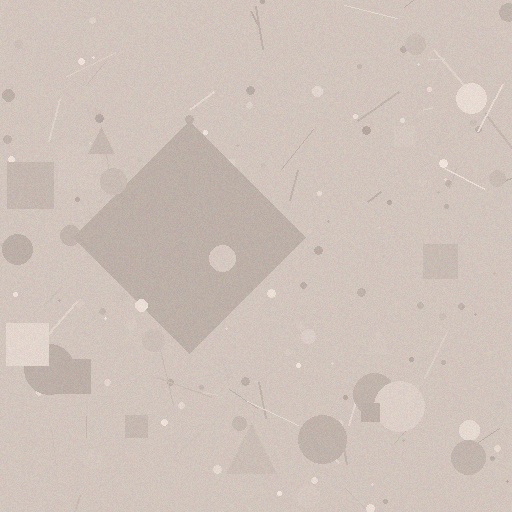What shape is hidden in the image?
A diamond is hidden in the image.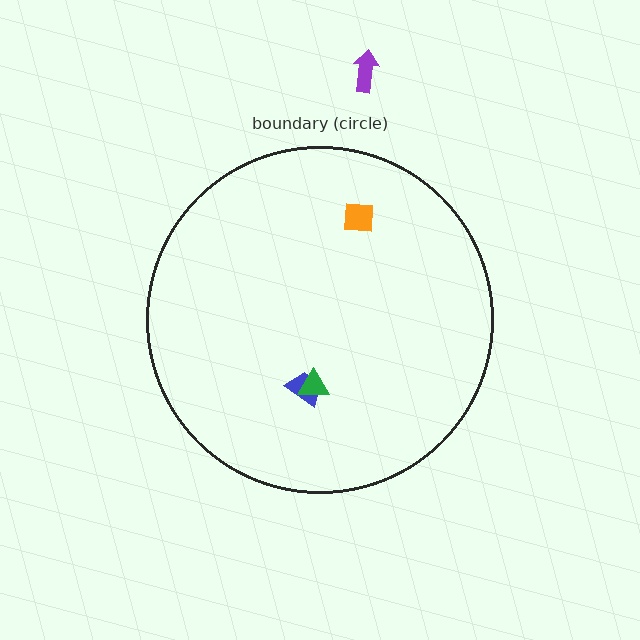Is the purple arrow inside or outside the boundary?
Outside.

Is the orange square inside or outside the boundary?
Inside.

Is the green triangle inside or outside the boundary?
Inside.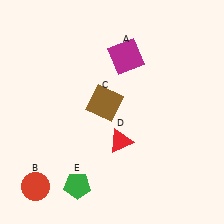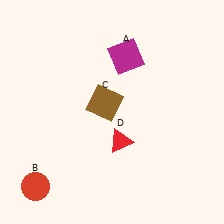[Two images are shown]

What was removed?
The green pentagon (E) was removed in Image 2.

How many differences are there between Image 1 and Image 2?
There is 1 difference between the two images.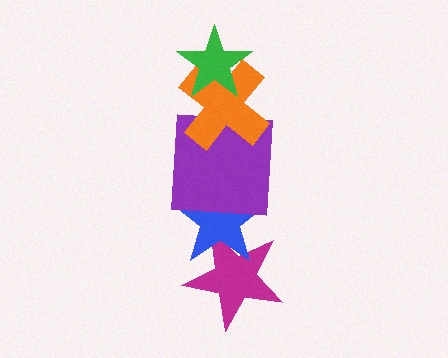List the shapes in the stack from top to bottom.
From top to bottom: the green star, the orange cross, the purple square, the blue star, the magenta star.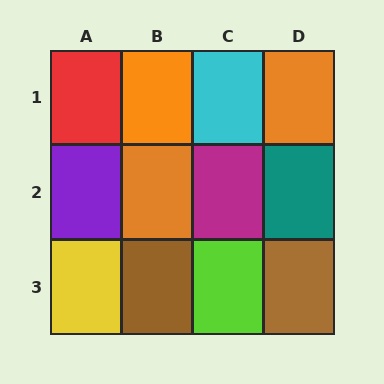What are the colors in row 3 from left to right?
Yellow, brown, lime, brown.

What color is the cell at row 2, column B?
Orange.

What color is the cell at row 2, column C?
Magenta.